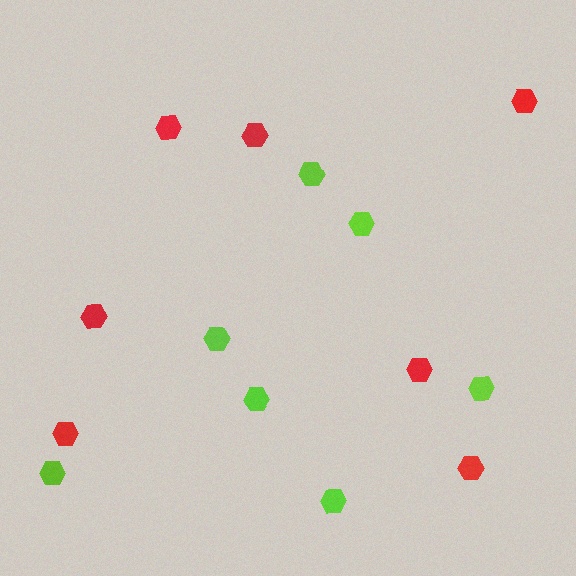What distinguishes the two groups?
There are 2 groups: one group of red hexagons (7) and one group of lime hexagons (7).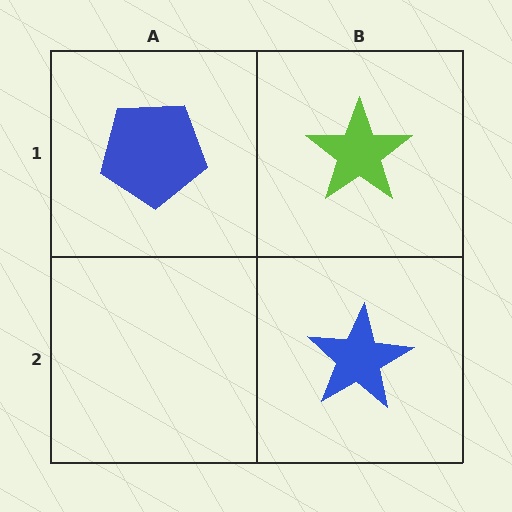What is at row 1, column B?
A lime star.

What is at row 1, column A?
A blue pentagon.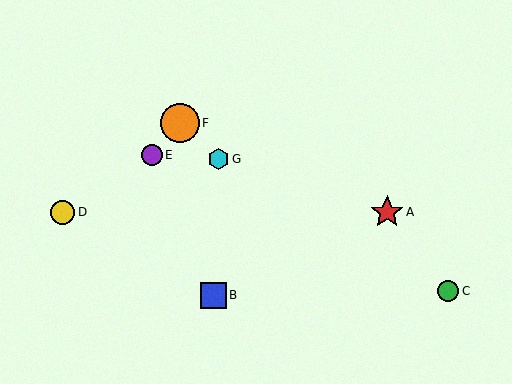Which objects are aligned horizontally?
Objects A, D are aligned horizontally.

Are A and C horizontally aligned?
No, A is at y≈212 and C is at y≈291.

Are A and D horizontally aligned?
Yes, both are at y≈212.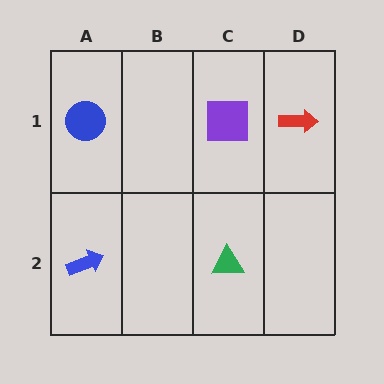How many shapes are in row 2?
2 shapes.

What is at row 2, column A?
A blue arrow.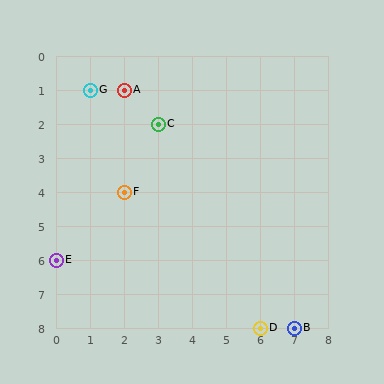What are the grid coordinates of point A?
Point A is at grid coordinates (2, 1).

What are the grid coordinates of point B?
Point B is at grid coordinates (7, 8).